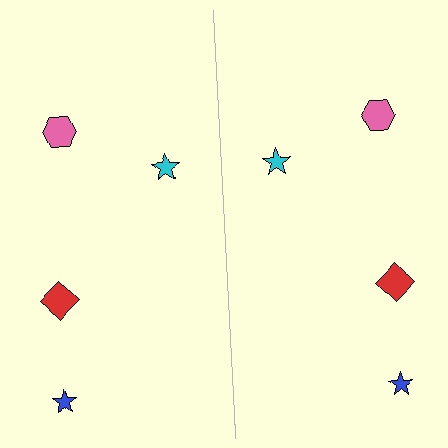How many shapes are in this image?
There are 8 shapes in this image.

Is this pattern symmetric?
Yes, this pattern has bilateral (reflection) symmetry.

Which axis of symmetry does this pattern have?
The pattern has a vertical axis of symmetry running through the center of the image.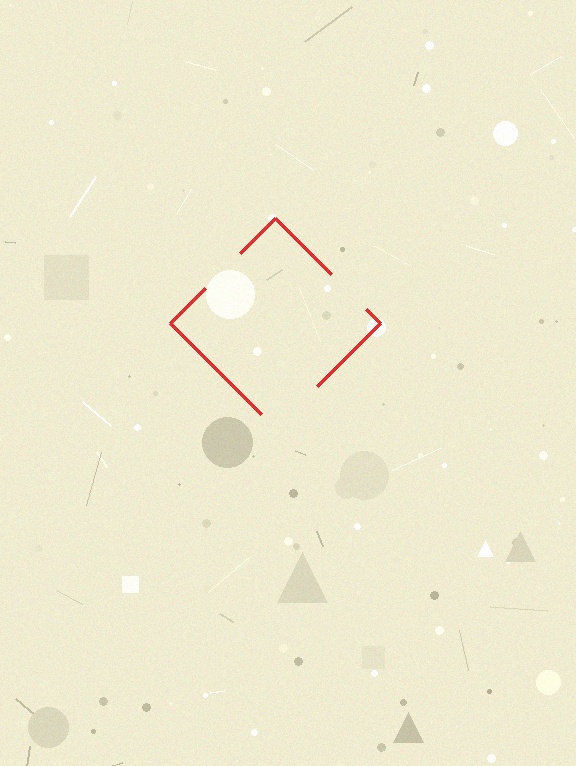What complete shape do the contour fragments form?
The contour fragments form a diamond.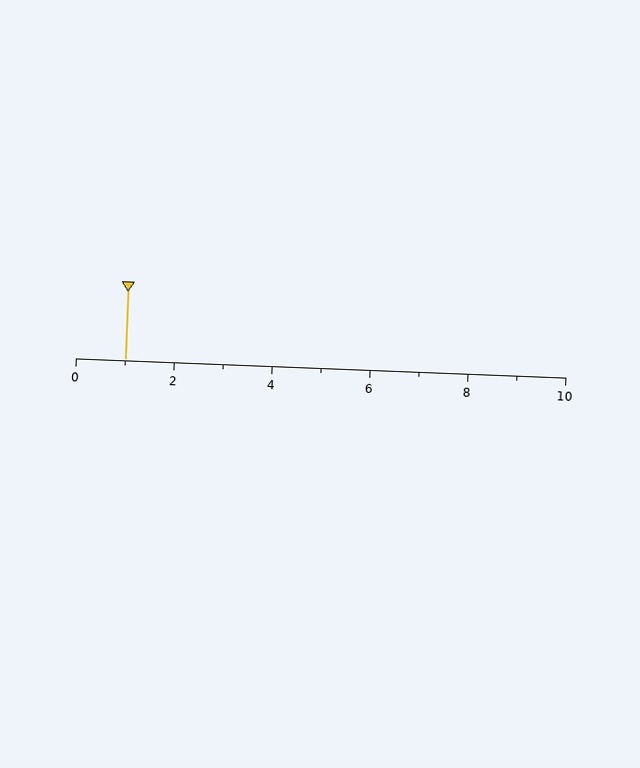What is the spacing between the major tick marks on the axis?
The major ticks are spaced 2 apart.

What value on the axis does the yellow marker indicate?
The marker indicates approximately 1.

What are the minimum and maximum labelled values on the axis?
The axis runs from 0 to 10.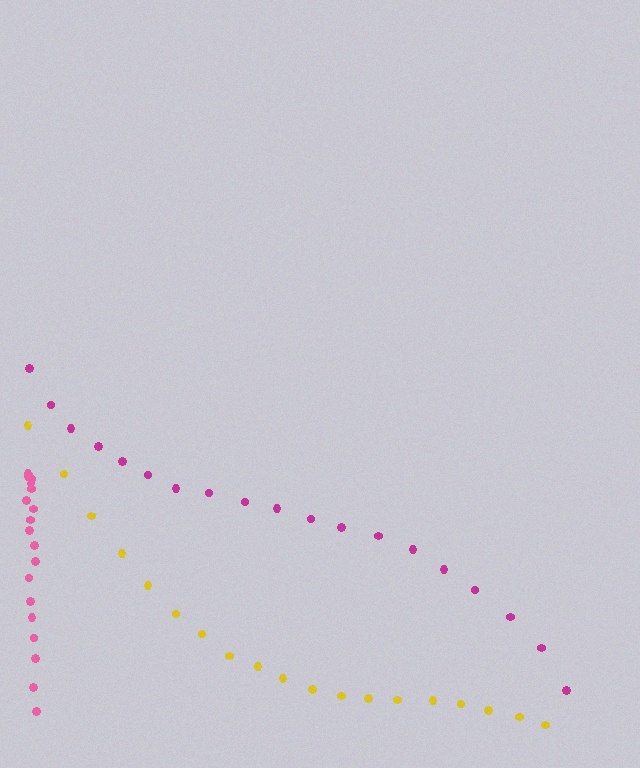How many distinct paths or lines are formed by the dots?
There are 3 distinct paths.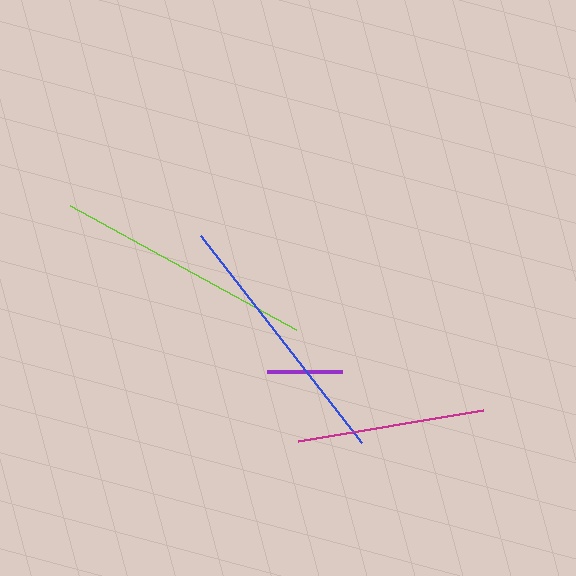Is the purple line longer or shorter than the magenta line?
The magenta line is longer than the purple line.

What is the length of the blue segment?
The blue segment is approximately 262 pixels long.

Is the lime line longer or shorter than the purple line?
The lime line is longer than the purple line.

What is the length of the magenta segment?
The magenta segment is approximately 188 pixels long.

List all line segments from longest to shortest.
From longest to shortest: blue, lime, magenta, purple.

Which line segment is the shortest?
The purple line is the shortest at approximately 75 pixels.